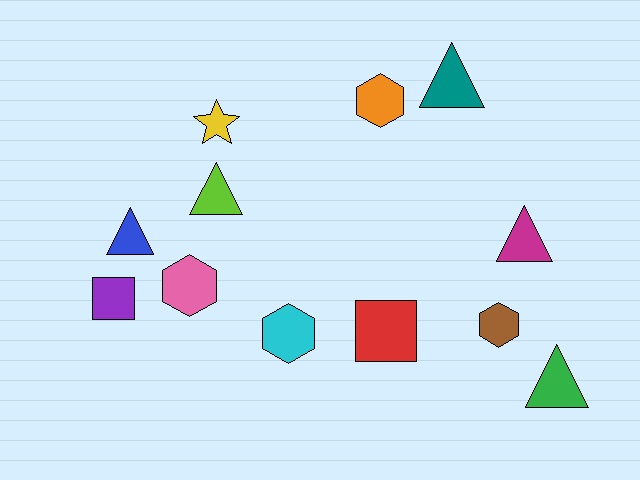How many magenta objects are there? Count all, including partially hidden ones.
There is 1 magenta object.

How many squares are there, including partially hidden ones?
There are 2 squares.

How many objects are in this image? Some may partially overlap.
There are 12 objects.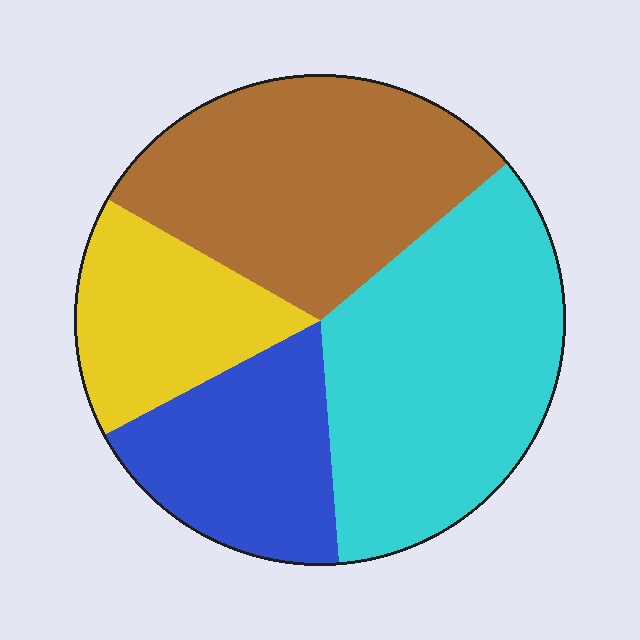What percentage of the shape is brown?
Brown takes up between a sixth and a third of the shape.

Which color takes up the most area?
Cyan, at roughly 35%.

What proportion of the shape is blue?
Blue covers roughly 20% of the shape.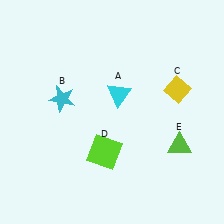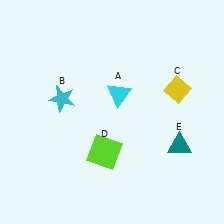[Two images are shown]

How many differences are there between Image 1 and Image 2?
There is 1 difference between the two images.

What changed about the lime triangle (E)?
In Image 1, E is lime. In Image 2, it changed to teal.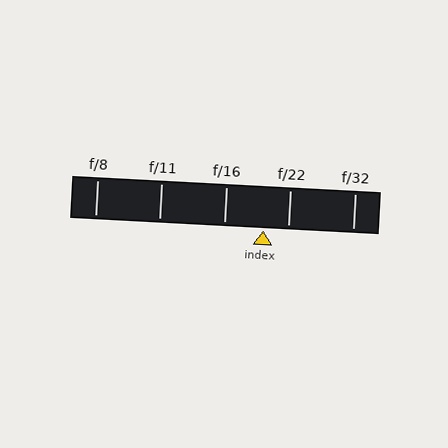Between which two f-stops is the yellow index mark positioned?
The index mark is between f/16 and f/22.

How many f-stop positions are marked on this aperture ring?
There are 5 f-stop positions marked.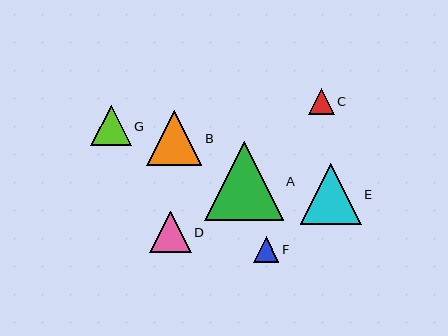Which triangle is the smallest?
Triangle F is the smallest with a size of approximately 25 pixels.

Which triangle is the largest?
Triangle A is the largest with a size of approximately 78 pixels.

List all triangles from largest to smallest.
From largest to smallest: A, E, B, D, G, C, F.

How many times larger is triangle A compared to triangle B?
Triangle A is approximately 1.4 times the size of triangle B.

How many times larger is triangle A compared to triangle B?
Triangle A is approximately 1.4 times the size of triangle B.